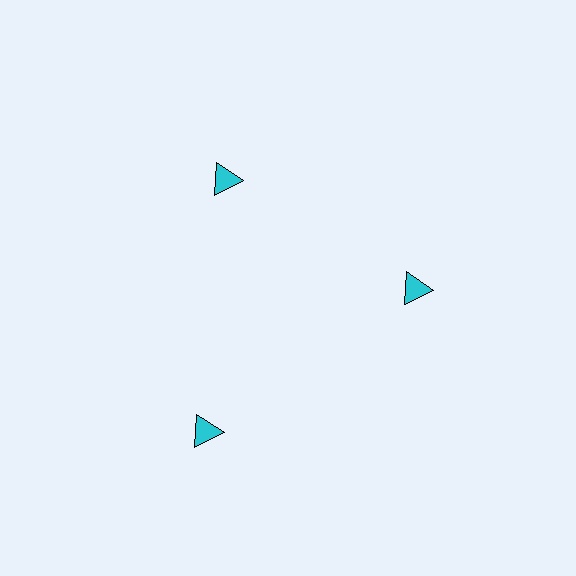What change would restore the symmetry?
The symmetry would be restored by moving it inward, back onto the ring so that all 3 triangles sit at equal angles and equal distance from the center.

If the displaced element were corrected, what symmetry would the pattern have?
It would have 3-fold rotational symmetry — the pattern would map onto itself every 120 degrees.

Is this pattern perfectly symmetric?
No. The 3 cyan triangles are arranged in a ring, but one element near the 7 o'clock position is pushed outward from the center, breaking the 3-fold rotational symmetry.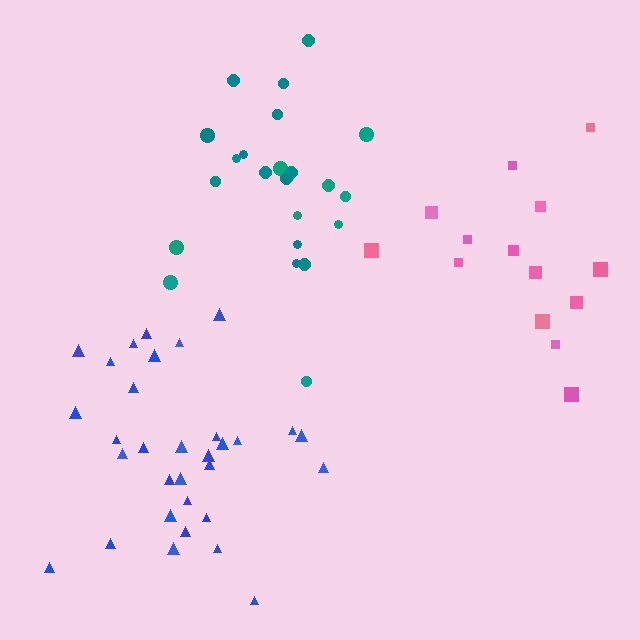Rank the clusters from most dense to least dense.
blue, teal, pink.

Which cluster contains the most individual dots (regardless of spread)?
Blue (32).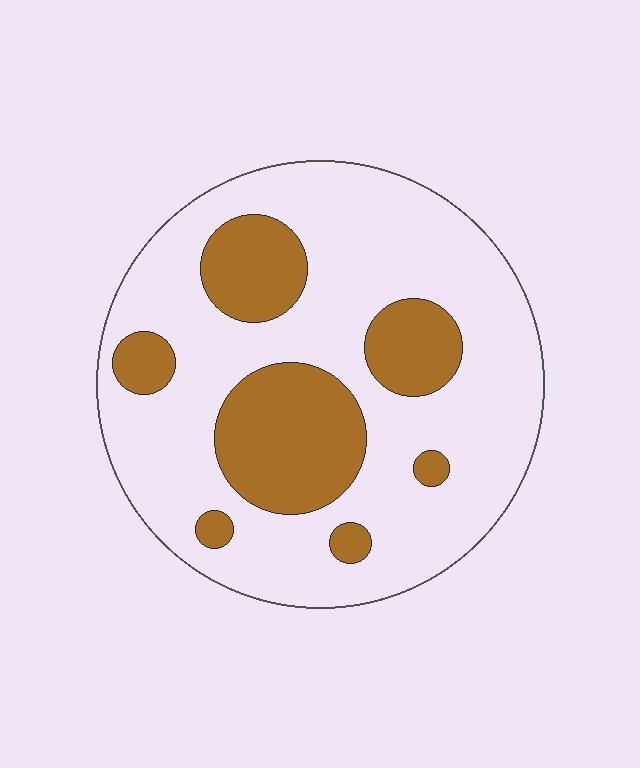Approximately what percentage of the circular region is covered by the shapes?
Approximately 25%.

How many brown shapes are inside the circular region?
7.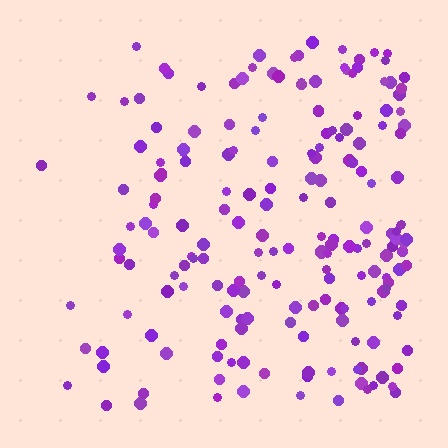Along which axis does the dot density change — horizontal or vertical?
Horizontal.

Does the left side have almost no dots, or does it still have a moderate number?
Still a moderate number, just noticeably fewer than the right.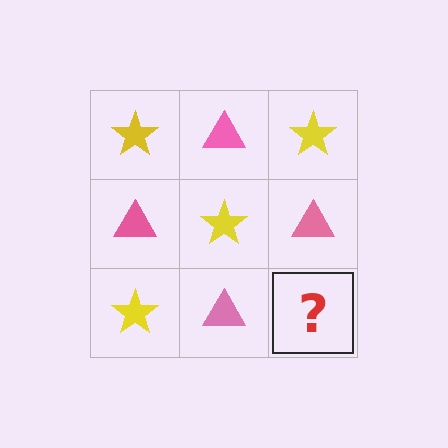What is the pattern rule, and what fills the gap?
The rule is that it alternates yellow star and pink triangle in a checkerboard pattern. The gap should be filled with a yellow star.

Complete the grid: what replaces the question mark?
The question mark should be replaced with a yellow star.